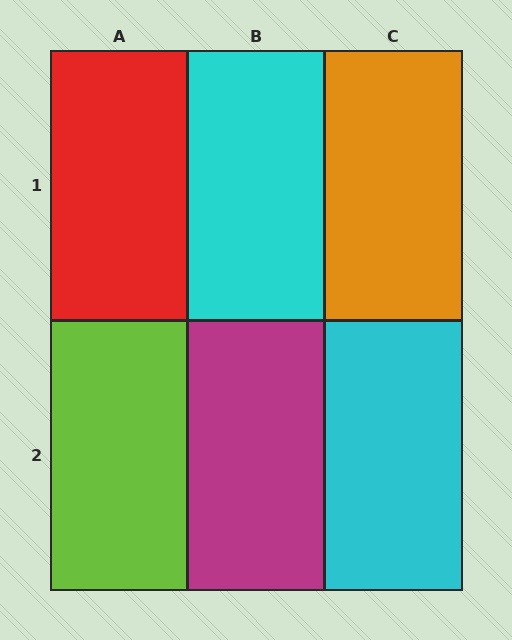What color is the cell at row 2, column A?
Lime.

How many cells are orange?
1 cell is orange.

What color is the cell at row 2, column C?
Cyan.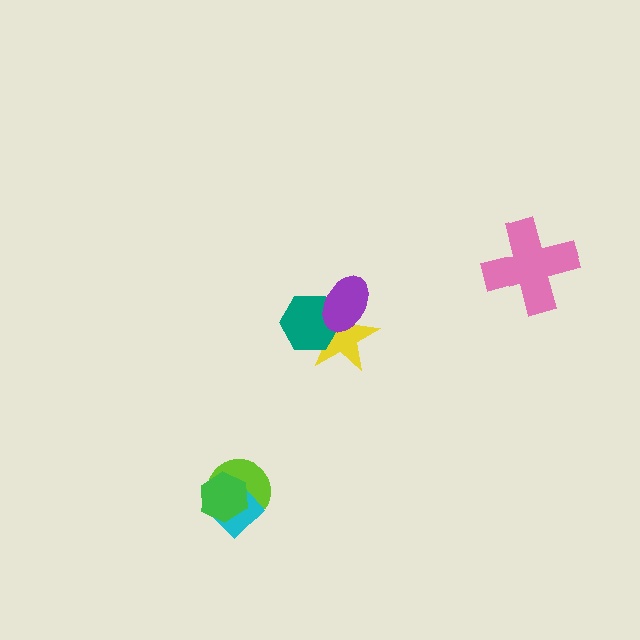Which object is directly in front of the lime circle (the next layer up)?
The cyan diamond is directly in front of the lime circle.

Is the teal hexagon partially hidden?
Yes, it is partially covered by another shape.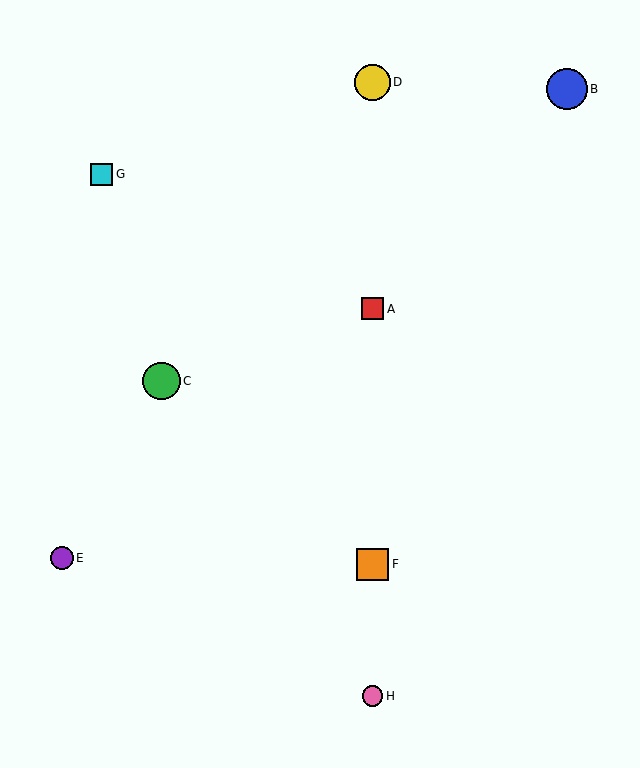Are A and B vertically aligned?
No, A is at x≈372 and B is at x≈567.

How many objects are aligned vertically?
4 objects (A, D, F, H) are aligned vertically.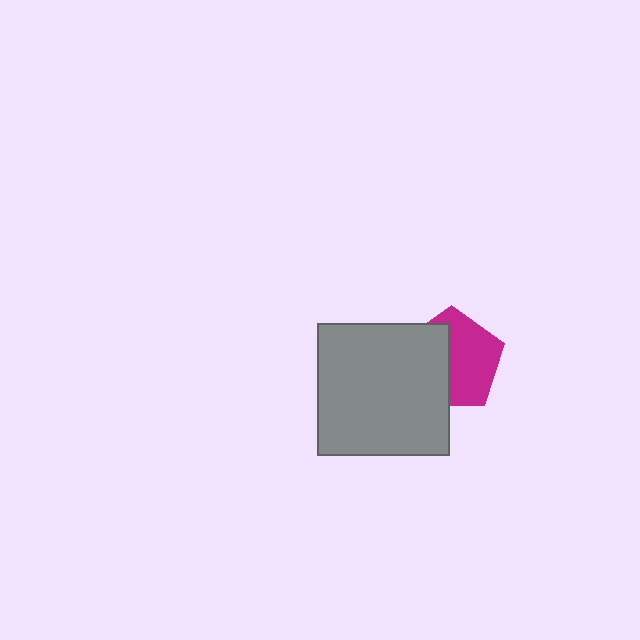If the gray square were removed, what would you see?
You would see the complete magenta pentagon.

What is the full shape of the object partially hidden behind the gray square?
The partially hidden object is a magenta pentagon.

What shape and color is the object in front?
The object in front is a gray square.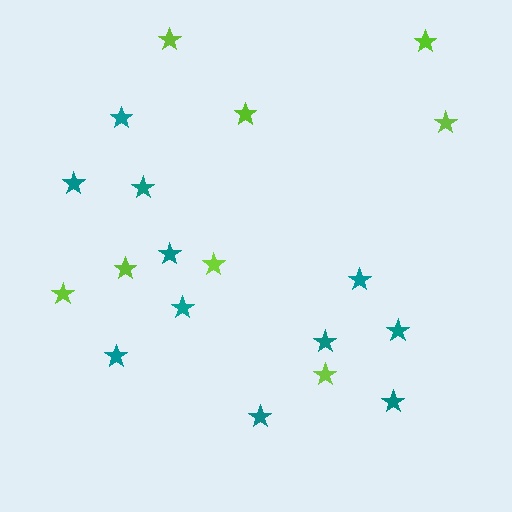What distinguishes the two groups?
There are 2 groups: one group of lime stars (8) and one group of teal stars (11).